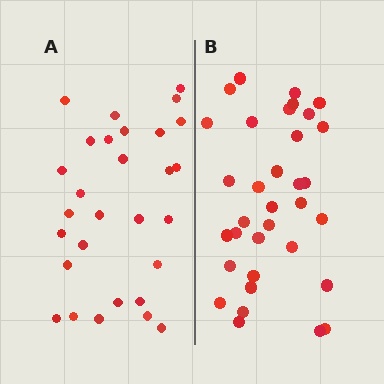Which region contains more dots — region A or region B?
Region B (the right region) has more dots.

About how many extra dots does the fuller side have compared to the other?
Region B has about 5 more dots than region A.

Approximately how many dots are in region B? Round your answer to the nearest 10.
About 30 dots. (The exact count is 34, which rounds to 30.)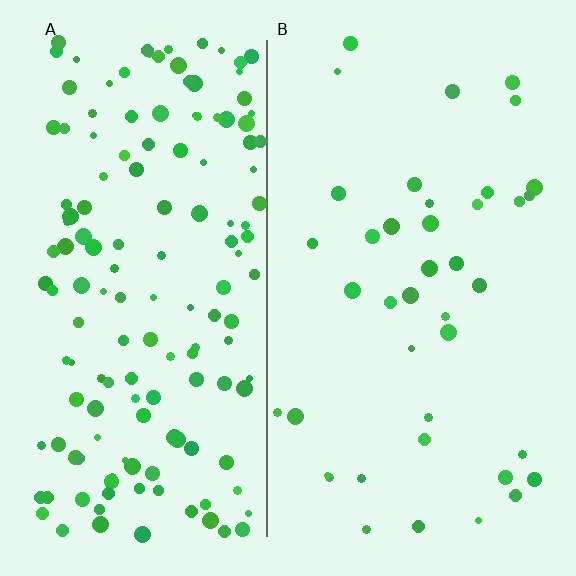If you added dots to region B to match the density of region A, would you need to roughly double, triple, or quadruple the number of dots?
Approximately quadruple.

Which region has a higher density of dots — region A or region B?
A (the left).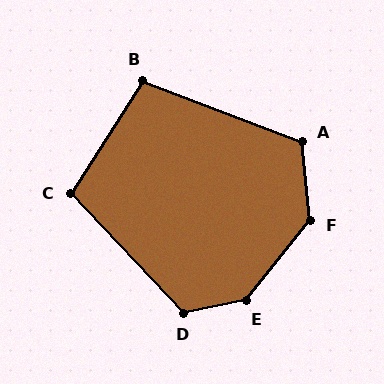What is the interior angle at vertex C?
Approximately 104 degrees (obtuse).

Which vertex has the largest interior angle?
E, at approximately 140 degrees.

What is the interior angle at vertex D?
Approximately 122 degrees (obtuse).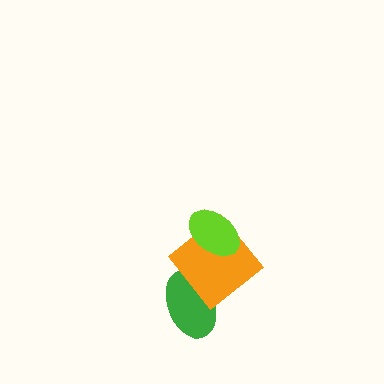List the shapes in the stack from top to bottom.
From top to bottom: the lime ellipse, the orange diamond, the green ellipse.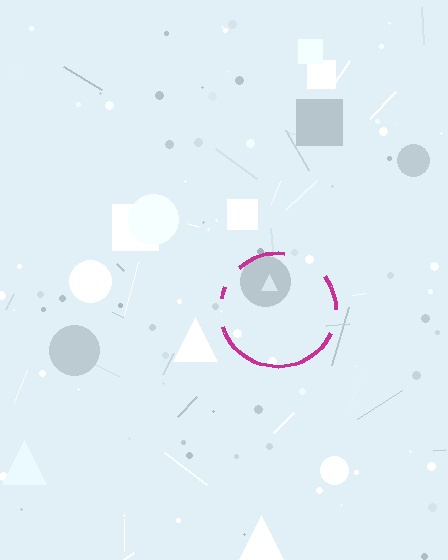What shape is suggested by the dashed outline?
The dashed outline suggests a circle.